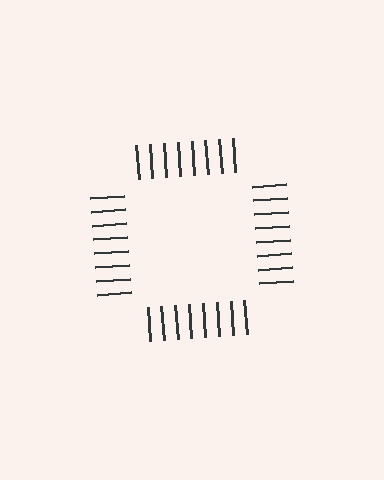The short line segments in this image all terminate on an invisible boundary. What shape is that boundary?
An illusory square — the line segments terminate on its edges but no continuous stroke is drawn.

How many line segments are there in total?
32 — 8 along each of the 4 edges.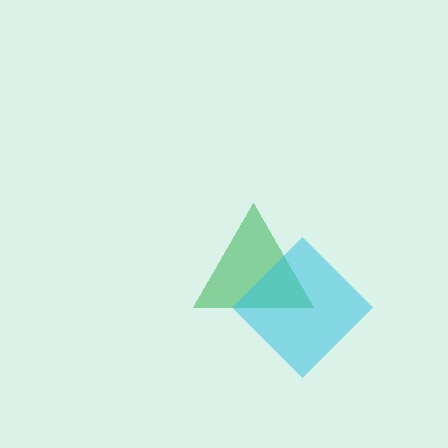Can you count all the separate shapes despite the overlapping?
Yes, there are 2 separate shapes.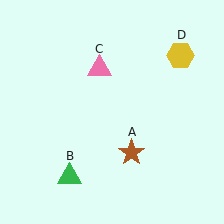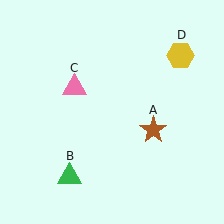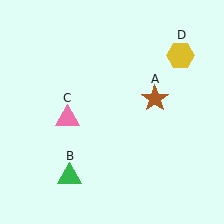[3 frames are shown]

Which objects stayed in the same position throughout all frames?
Green triangle (object B) and yellow hexagon (object D) remained stationary.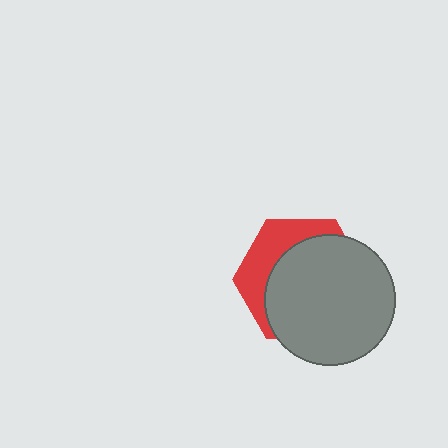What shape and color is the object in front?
The object in front is a gray circle.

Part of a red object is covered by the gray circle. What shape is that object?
It is a hexagon.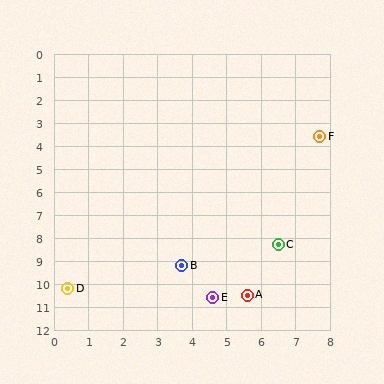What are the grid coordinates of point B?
Point B is at approximately (3.7, 9.2).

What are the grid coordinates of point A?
Point A is at approximately (5.6, 10.5).